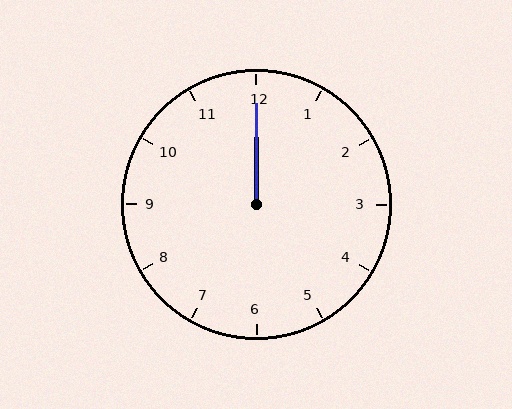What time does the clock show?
12:00.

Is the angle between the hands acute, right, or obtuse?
It is acute.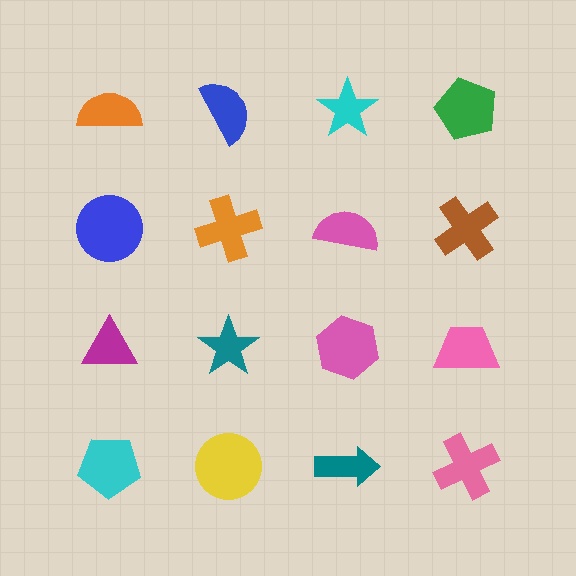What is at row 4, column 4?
A pink cross.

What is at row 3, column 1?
A magenta triangle.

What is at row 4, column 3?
A teal arrow.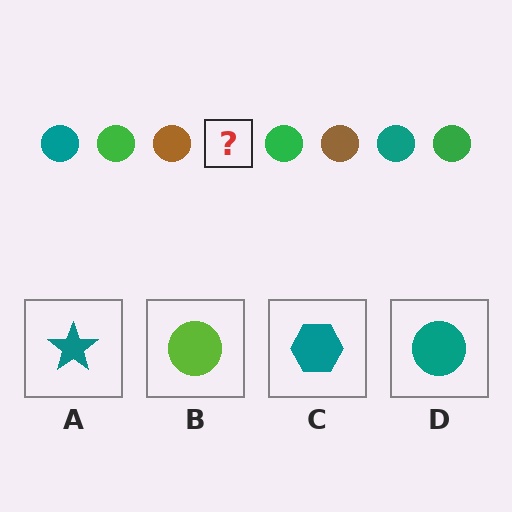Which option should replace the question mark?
Option D.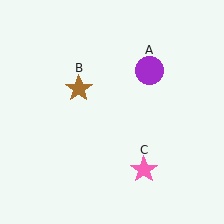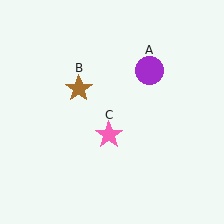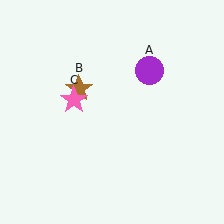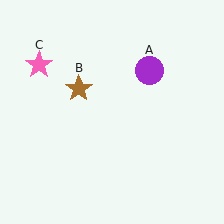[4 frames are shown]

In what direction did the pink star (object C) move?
The pink star (object C) moved up and to the left.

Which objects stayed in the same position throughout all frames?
Purple circle (object A) and brown star (object B) remained stationary.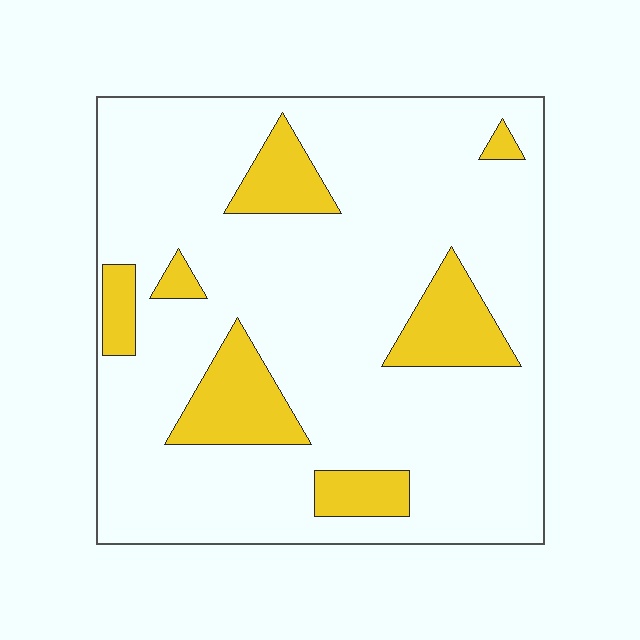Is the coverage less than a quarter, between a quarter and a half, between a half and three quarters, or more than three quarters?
Less than a quarter.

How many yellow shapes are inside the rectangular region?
7.